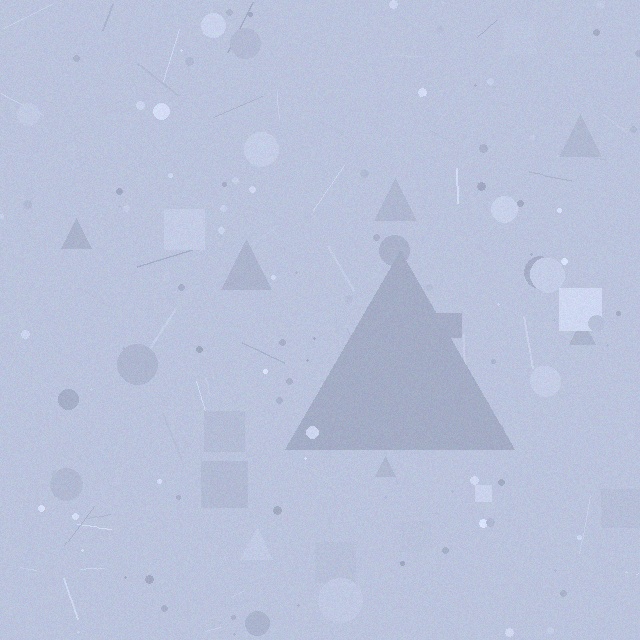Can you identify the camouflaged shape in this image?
The camouflaged shape is a triangle.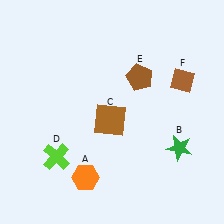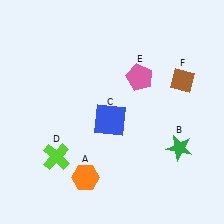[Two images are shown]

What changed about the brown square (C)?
In Image 1, C is brown. In Image 2, it changed to blue.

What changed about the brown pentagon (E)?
In Image 1, E is brown. In Image 2, it changed to pink.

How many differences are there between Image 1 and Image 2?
There are 2 differences between the two images.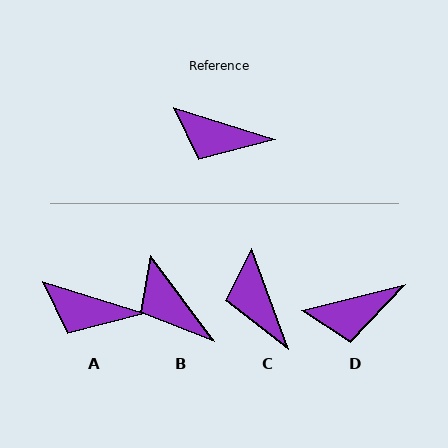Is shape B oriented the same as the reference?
No, it is off by about 36 degrees.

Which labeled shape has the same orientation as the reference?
A.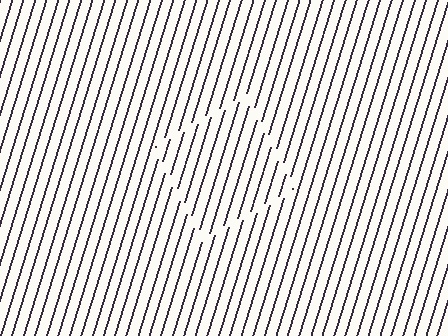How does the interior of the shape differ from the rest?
The interior of the shape contains the same grating, shifted by half a period — the contour is defined by the phase discontinuity where line-ends from the inner and outer gratings abut.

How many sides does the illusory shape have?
4 sides — the line-ends trace a square.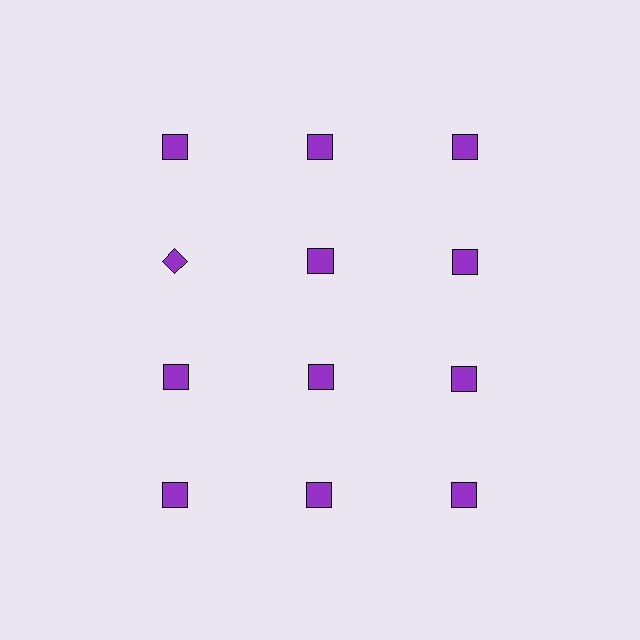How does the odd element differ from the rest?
It has a different shape: diamond instead of square.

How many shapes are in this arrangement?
There are 12 shapes arranged in a grid pattern.